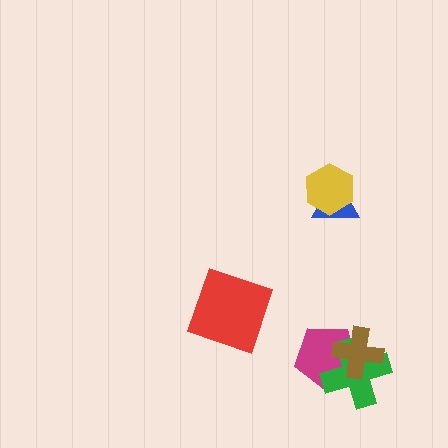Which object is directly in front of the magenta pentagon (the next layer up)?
The green cross is directly in front of the magenta pentagon.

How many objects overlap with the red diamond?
0 objects overlap with the red diamond.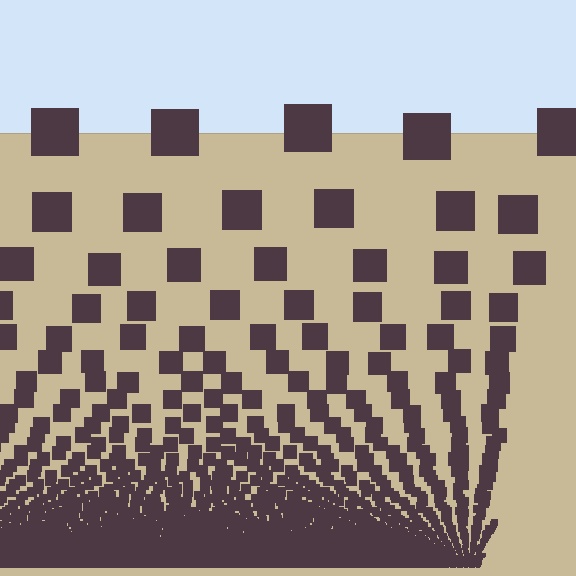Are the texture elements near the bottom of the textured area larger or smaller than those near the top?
Smaller. The gradient is inverted — elements near the bottom are smaller and denser.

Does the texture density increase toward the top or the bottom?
Density increases toward the bottom.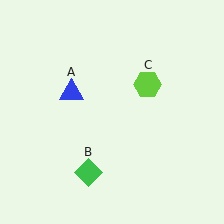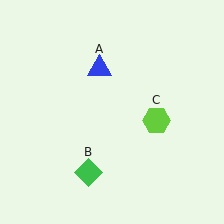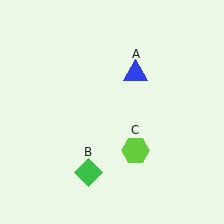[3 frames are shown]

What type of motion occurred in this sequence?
The blue triangle (object A), lime hexagon (object C) rotated clockwise around the center of the scene.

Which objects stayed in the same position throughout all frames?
Green diamond (object B) remained stationary.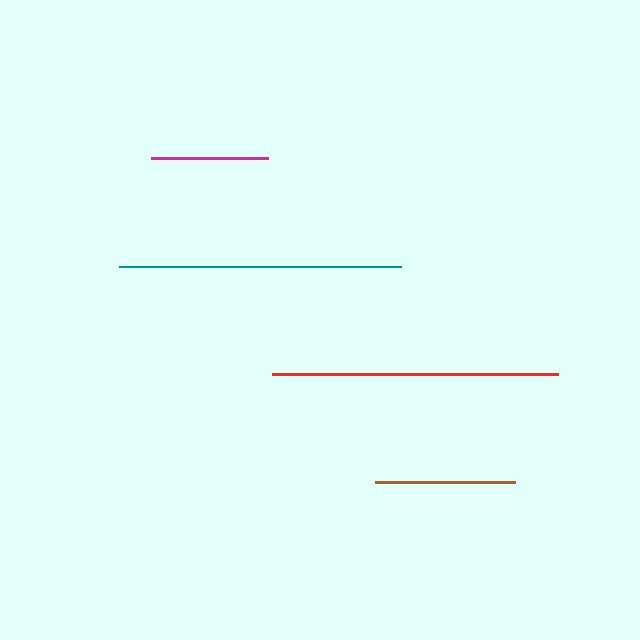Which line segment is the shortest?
The magenta line is the shortest at approximately 118 pixels.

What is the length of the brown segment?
The brown segment is approximately 140 pixels long.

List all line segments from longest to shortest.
From longest to shortest: red, teal, brown, magenta.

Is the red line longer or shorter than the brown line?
The red line is longer than the brown line.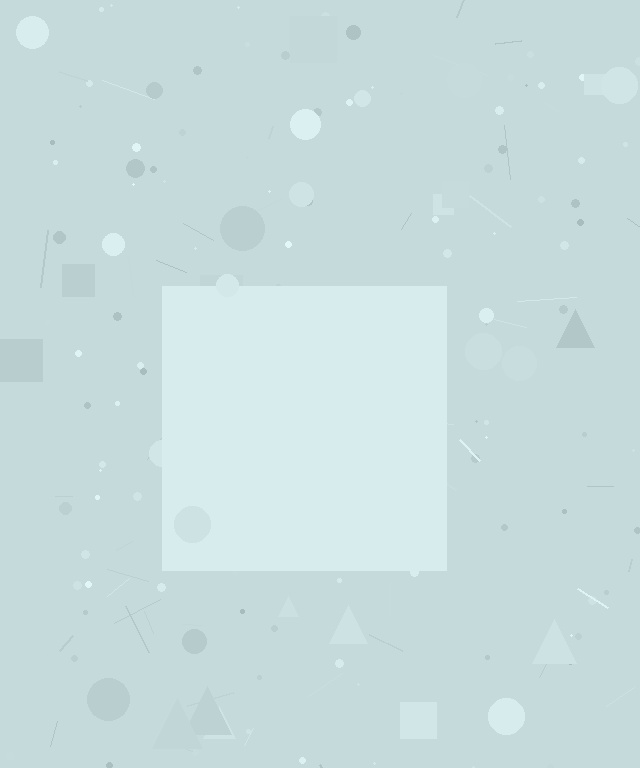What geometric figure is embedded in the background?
A square is embedded in the background.